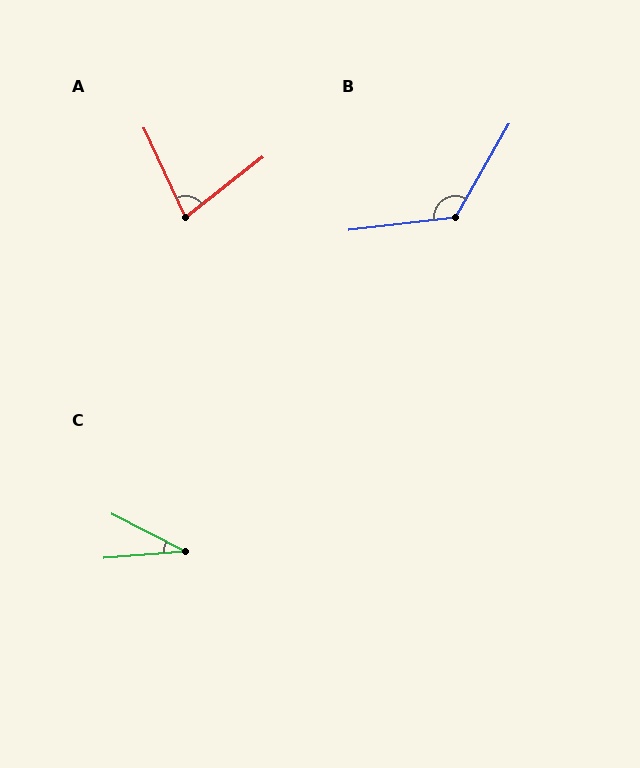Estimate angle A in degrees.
Approximately 77 degrees.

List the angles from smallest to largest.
C (32°), A (77°), B (126°).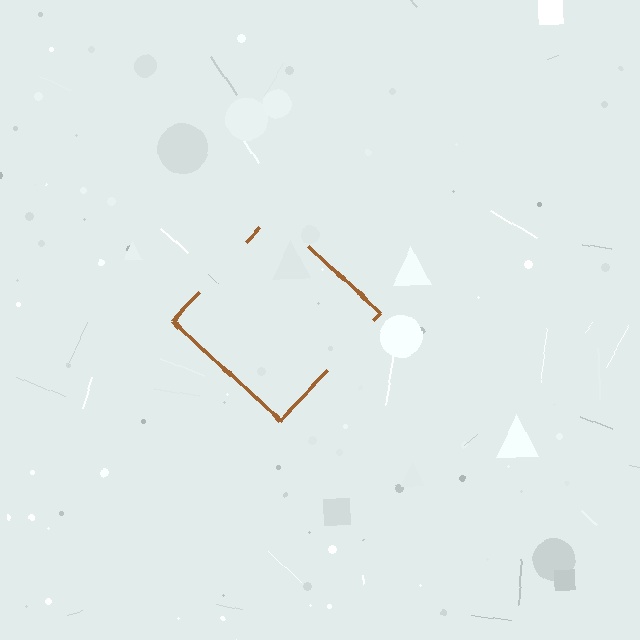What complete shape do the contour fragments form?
The contour fragments form a diamond.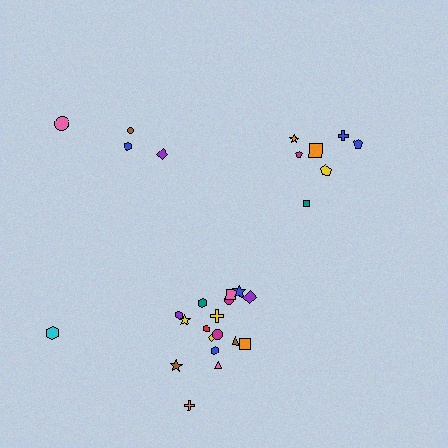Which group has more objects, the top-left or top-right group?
The top-right group.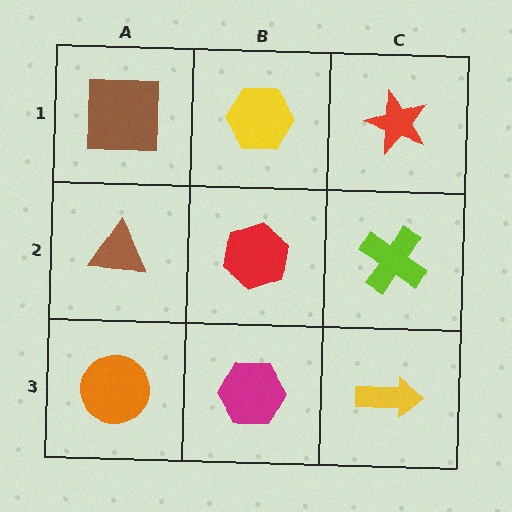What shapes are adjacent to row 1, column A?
A brown triangle (row 2, column A), a yellow hexagon (row 1, column B).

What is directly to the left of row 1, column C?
A yellow hexagon.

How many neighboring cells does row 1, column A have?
2.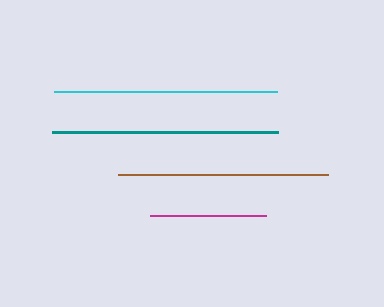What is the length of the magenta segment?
The magenta segment is approximately 116 pixels long.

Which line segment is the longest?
The teal line is the longest at approximately 226 pixels.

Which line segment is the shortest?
The magenta line is the shortest at approximately 116 pixels.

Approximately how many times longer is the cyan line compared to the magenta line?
The cyan line is approximately 1.9 times the length of the magenta line.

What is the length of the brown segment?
The brown segment is approximately 210 pixels long.